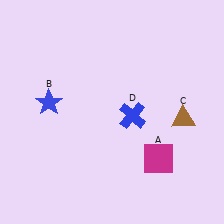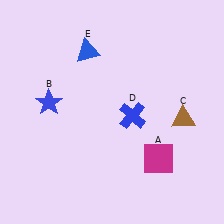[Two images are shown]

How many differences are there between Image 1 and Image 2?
There is 1 difference between the two images.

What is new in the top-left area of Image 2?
A blue triangle (E) was added in the top-left area of Image 2.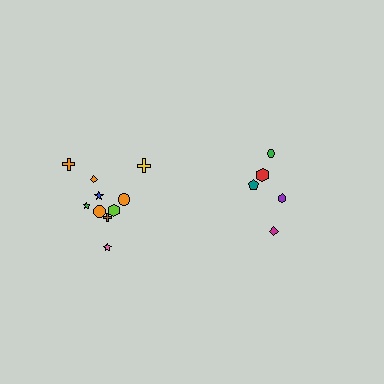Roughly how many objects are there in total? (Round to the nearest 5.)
Roughly 15 objects in total.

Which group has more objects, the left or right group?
The left group.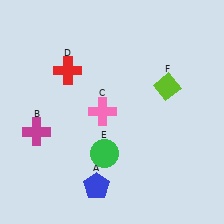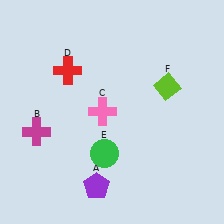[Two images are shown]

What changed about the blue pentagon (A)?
In Image 1, A is blue. In Image 2, it changed to purple.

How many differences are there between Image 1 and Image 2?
There is 1 difference between the two images.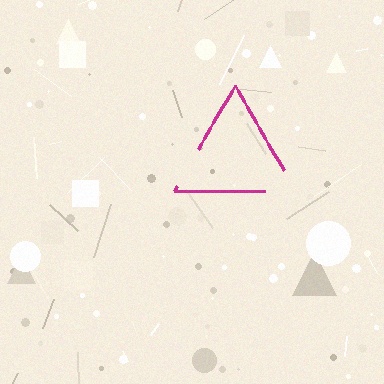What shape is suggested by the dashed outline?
The dashed outline suggests a triangle.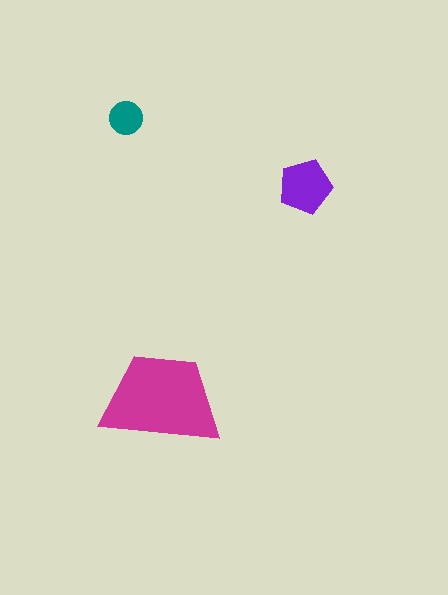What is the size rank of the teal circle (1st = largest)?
3rd.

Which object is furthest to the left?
The teal circle is leftmost.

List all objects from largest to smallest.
The magenta trapezoid, the purple pentagon, the teal circle.